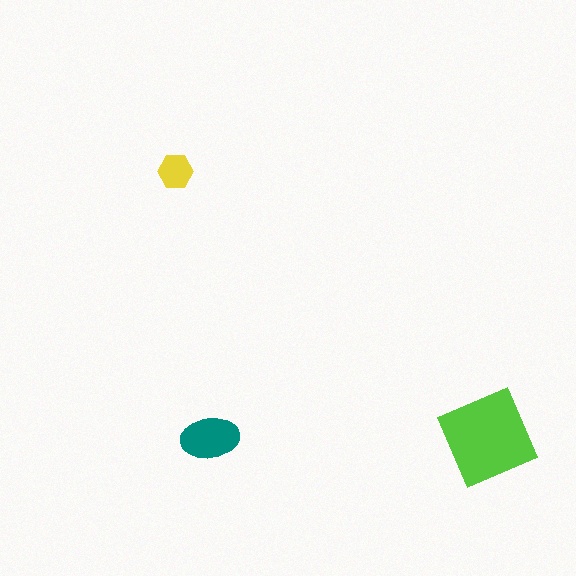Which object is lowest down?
The teal ellipse is bottommost.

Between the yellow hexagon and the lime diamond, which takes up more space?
The lime diamond.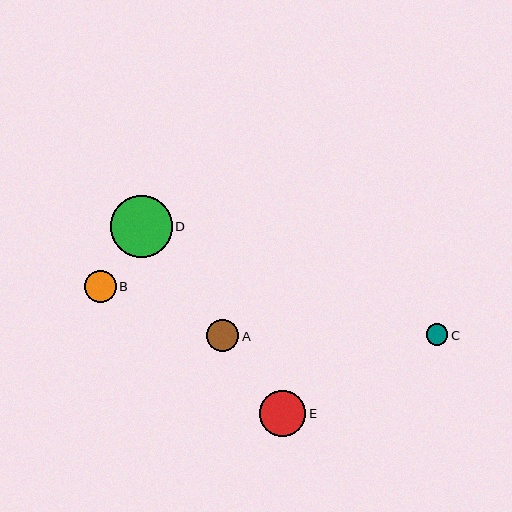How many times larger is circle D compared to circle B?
Circle D is approximately 1.9 times the size of circle B.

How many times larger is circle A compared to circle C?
Circle A is approximately 1.5 times the size of circle C.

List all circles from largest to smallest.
From largest to smallest: D, E, A, B, C.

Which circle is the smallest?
Circle C is the smallest with a size of approximately 22 pixels.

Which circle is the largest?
Circle D is the largest with a size of approximately 61 pixels.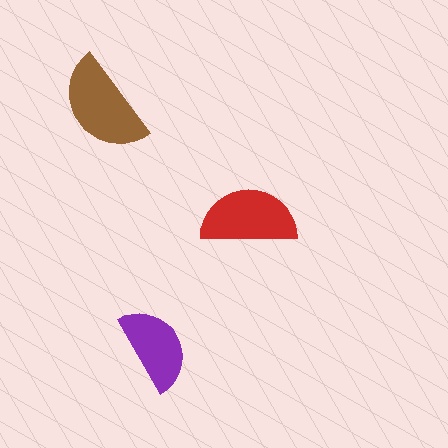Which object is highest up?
The brown semicircle is topmost.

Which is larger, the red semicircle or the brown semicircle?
The brown one.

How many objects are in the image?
There are 3 objects in the image.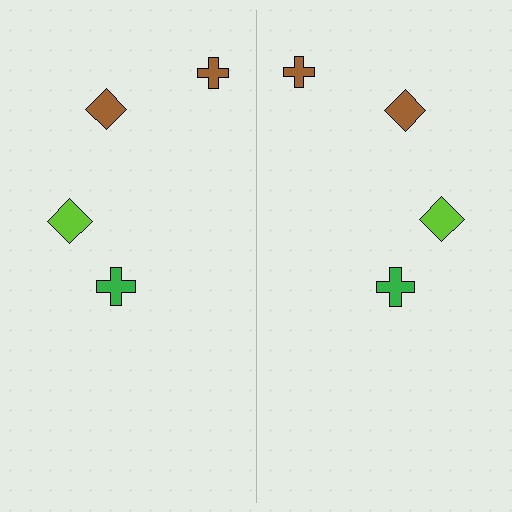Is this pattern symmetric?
Yes, this pattern has bilateral (reflection) symmetry.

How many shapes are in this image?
There are 8 shapes in this image.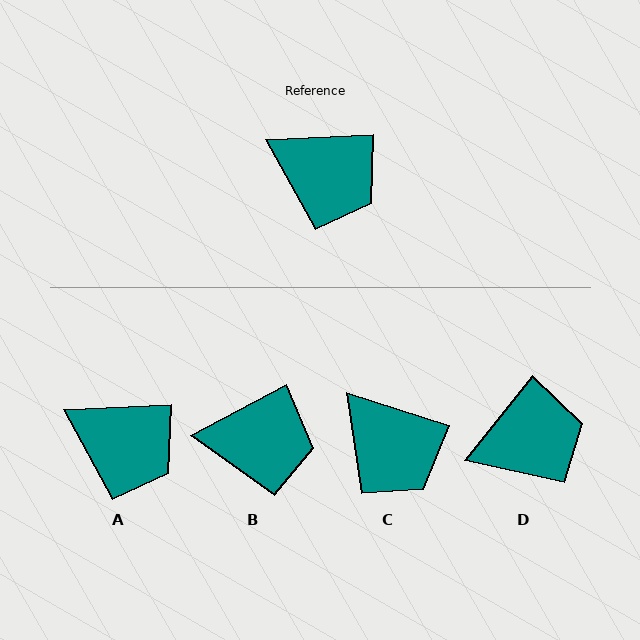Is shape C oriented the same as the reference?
No, it is off by about 20 degrees.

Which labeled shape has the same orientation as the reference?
A.